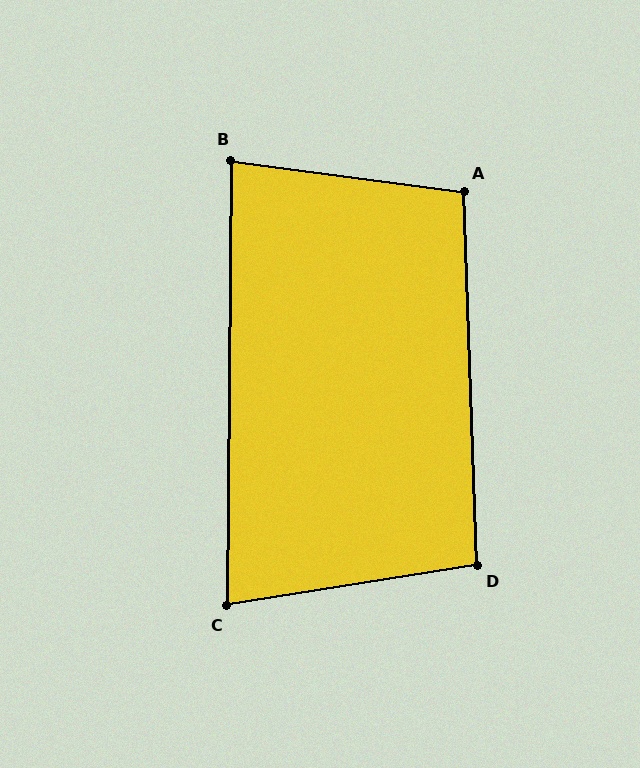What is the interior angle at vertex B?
Approximately 83 degrees (acute).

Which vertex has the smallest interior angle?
C, at approximately 80 degrees.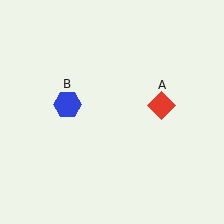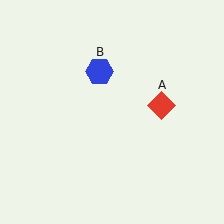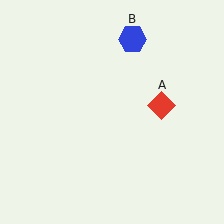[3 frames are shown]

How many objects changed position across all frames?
1 object changed position: blue hexagon (object B).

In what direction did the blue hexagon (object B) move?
The blue hexagon (object B) moved up and to the right.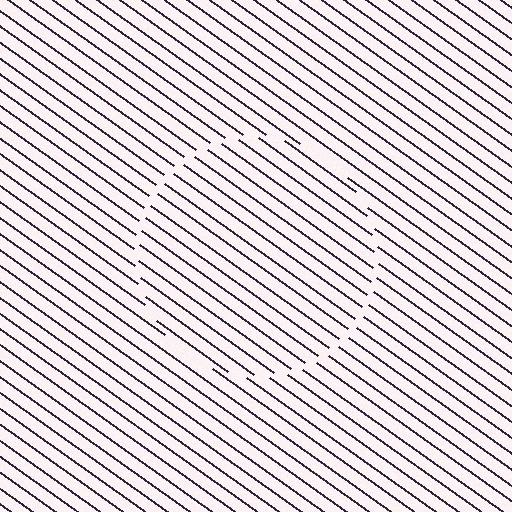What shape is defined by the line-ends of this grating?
An illusory circle. The interior of the shape contains the same grating, shifted by half a period — the contour is defined by the phase discontinuity where line-ends from the inner and outer gratings abut.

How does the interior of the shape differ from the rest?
The interior of the shape contains the same grating, shifted by half a period — the contour is defined by the phase discontinuity where line-ends from the inner and outer gratings abut.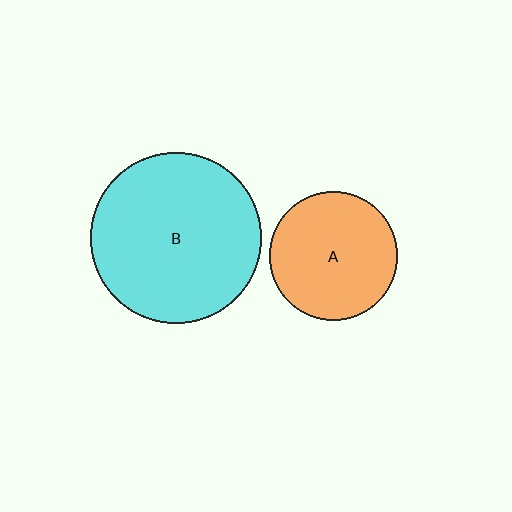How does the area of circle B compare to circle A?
Approximately 1.8 times.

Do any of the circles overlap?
No, none of the circles overlap.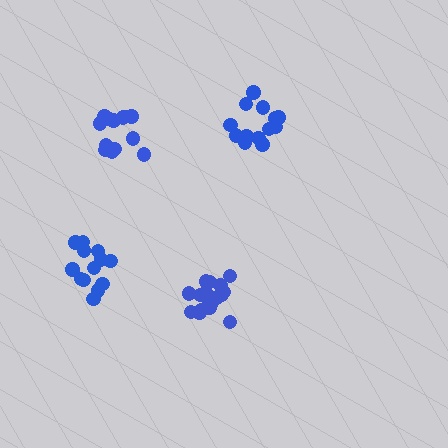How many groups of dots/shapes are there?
There are 4 groups.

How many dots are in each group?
Group 1: 13 dots, Group 2: 14 dots, Group 3: 14 dots, Group 4: 18 dots (59 total).